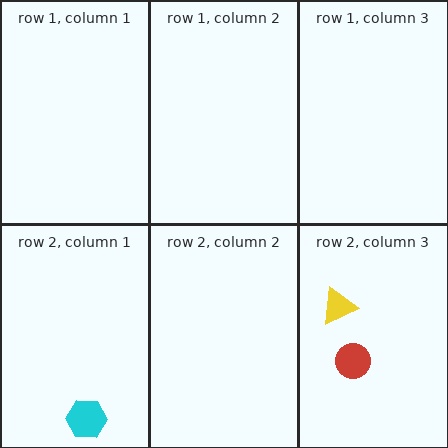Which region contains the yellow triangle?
The row 2, column 3 region.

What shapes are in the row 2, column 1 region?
The cyan hexagon.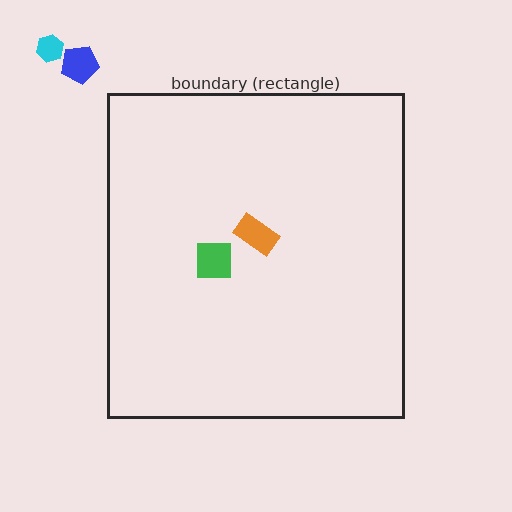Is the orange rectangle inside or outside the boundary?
Inside.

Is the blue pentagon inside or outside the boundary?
Outside.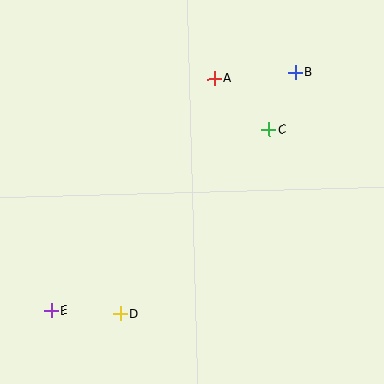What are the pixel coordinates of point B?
Point B is at (295, 73).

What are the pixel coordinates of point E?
Point E is at (51, 311).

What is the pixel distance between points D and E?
The distance between D and E is 69 pixels.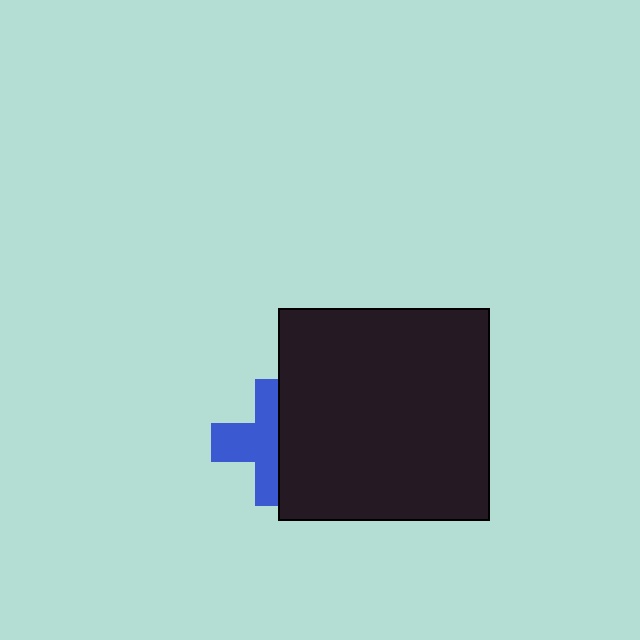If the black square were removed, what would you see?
You would see the complete blue cross.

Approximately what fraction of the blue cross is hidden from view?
Roughly 46% of the blue cross is hidden behind the black square.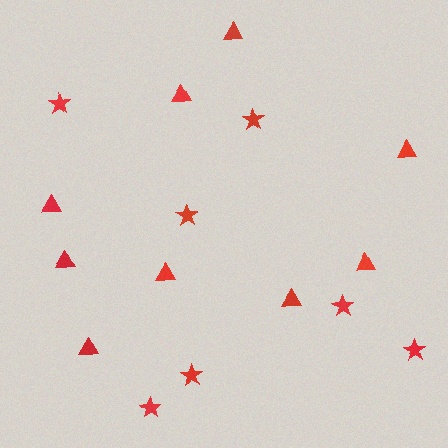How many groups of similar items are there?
There are 2 groups: one group of triangles (9) and one group of stars (7).